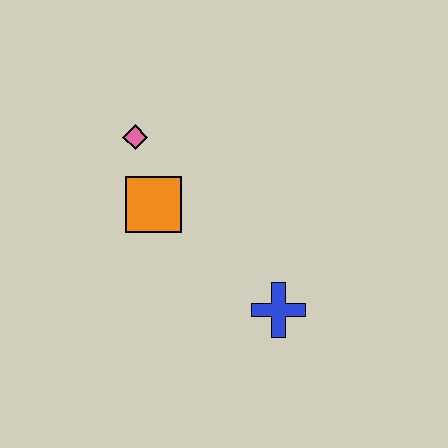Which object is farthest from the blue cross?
The pink diamond is farthest from the blue cross.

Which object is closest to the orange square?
The pink diamond is closest to the orange square.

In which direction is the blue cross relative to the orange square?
The blue cross is to the right of the orange square.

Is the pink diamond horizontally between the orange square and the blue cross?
No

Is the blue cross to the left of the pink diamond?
No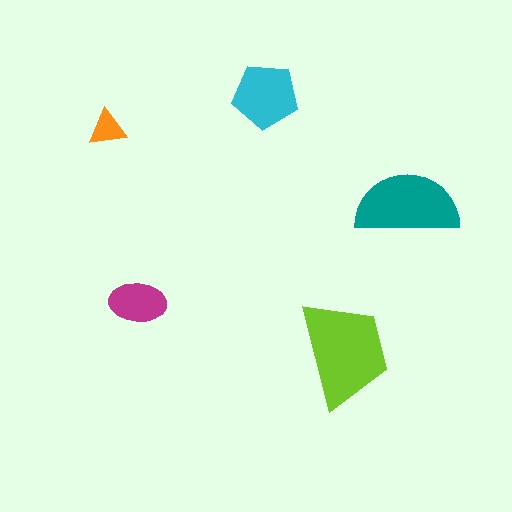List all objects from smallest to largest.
The orange triangle, the magenta ellipse, the cyan pentagon, the teal semicircle, the lime trapezoid.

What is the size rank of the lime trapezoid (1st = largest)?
1st.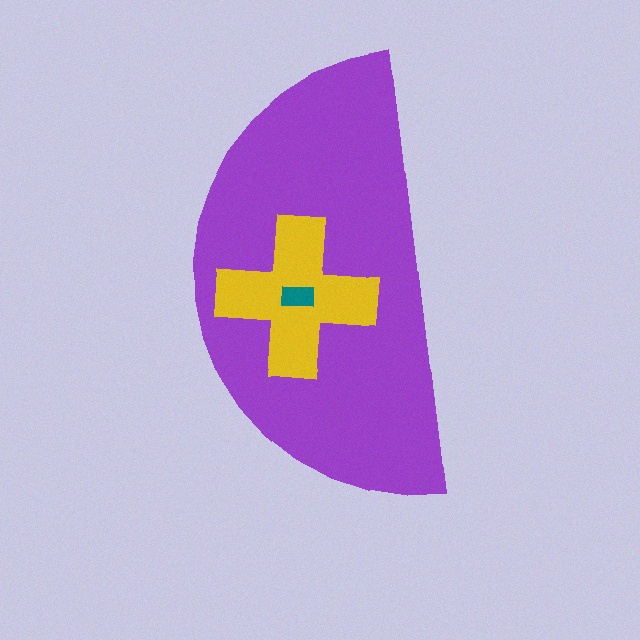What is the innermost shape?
The teal rectangle.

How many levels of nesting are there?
3.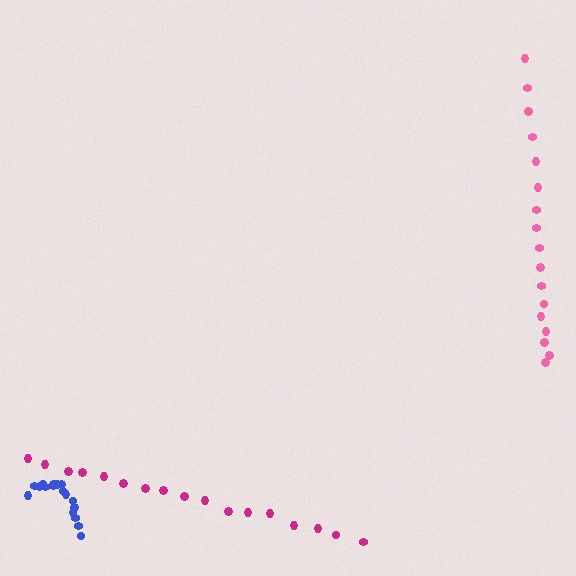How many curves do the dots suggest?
There are 3 distinct paths.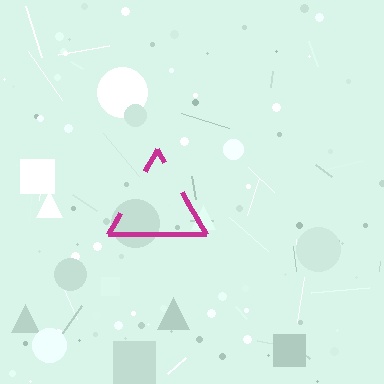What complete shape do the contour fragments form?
The contour fragments form a triangle.